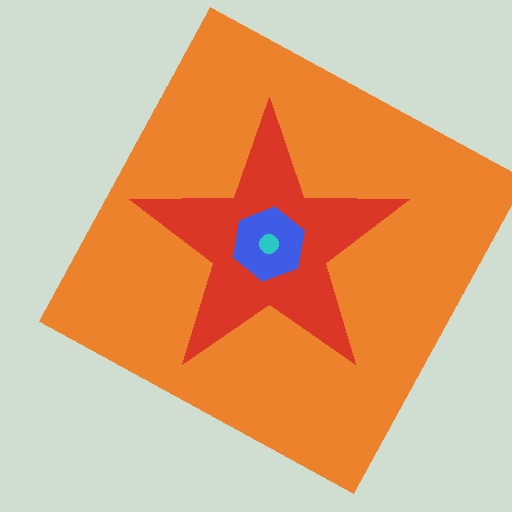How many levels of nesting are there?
4.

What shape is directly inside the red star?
The blue hexagon.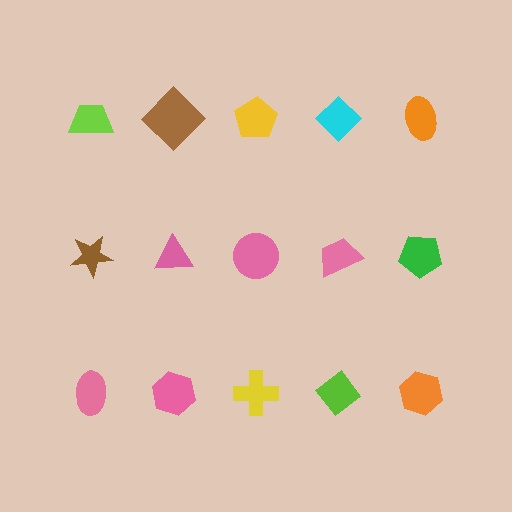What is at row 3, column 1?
A pink ellipse.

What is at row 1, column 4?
A cyan diamond.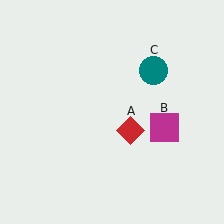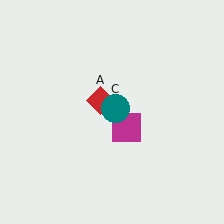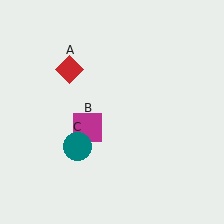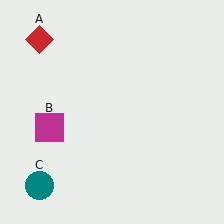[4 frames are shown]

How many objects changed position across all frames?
3 objects changed position: red diamond (object A), magenta square (object B), teal circle (object C).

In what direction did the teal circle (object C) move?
The teal circle (object C) moved down and to the left.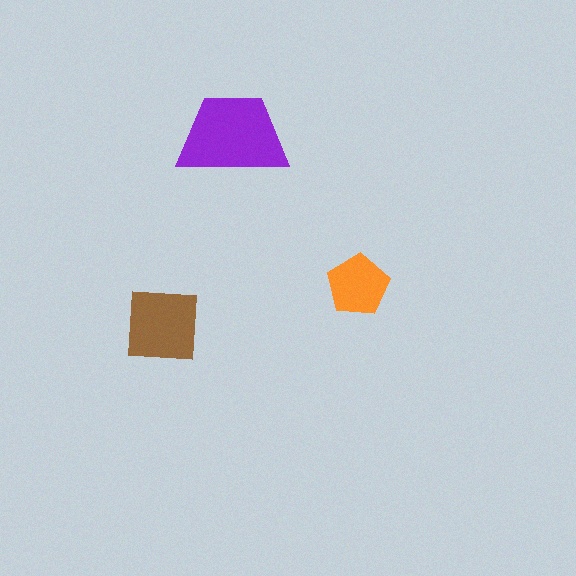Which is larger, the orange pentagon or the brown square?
The brown square.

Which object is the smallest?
The orange pentagon.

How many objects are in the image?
There are 3 objects in the image.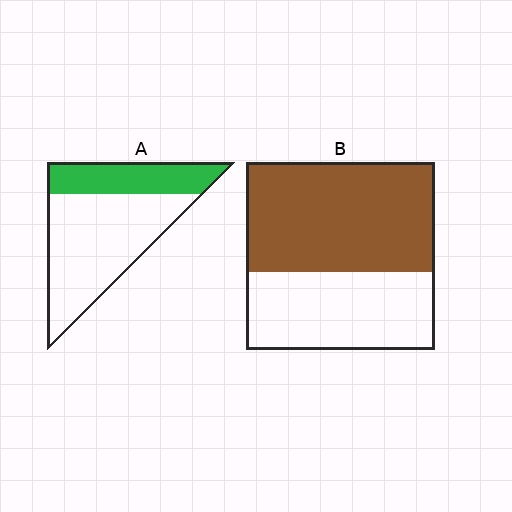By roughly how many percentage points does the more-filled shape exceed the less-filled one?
By roughly 25 percentage points (B over A).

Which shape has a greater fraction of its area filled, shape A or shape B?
Shape B.